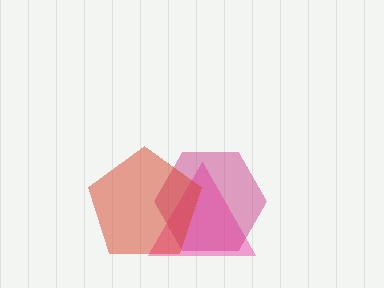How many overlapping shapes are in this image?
There are 3 overlapping shapes in the image.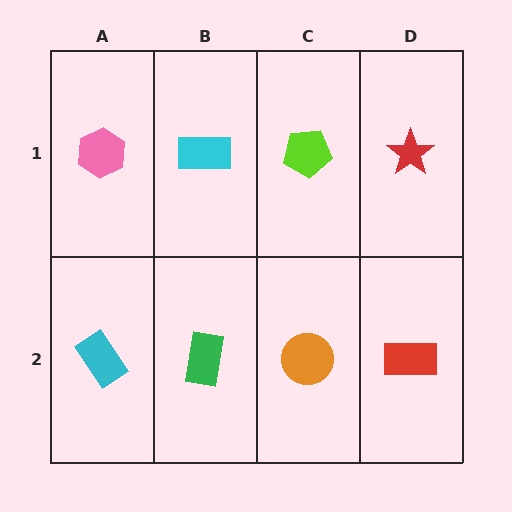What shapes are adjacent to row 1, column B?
A green rectangle (row 2, column B), a pink hexagon (row 1, column A), a lime pentagon (row 1, column C).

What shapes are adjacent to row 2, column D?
A red star (row 1, column D), an orange circle (row 2, column C).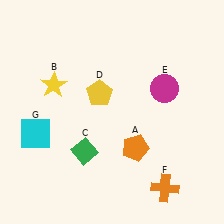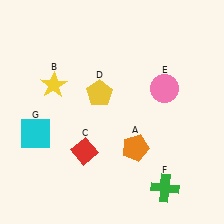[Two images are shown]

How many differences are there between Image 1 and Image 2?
There are 3 differences between the two images.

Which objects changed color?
C changed from green to red. E changed from magenta to pink. F changed from orange to green.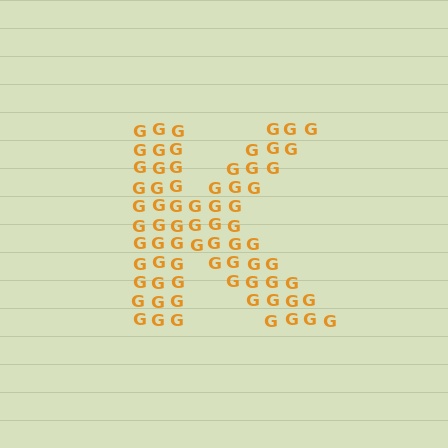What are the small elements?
The small elements are letter G's.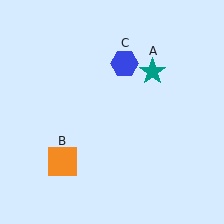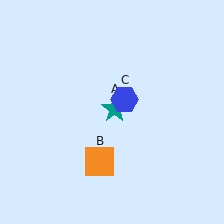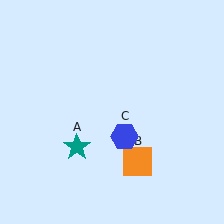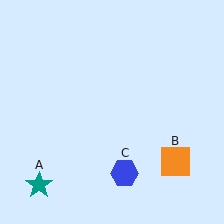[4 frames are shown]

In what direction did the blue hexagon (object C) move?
The blue hexagon (object C) moved down.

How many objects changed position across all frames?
3 objects changed position: teal star (object A), orange square (object B), blue hexagon (object C).